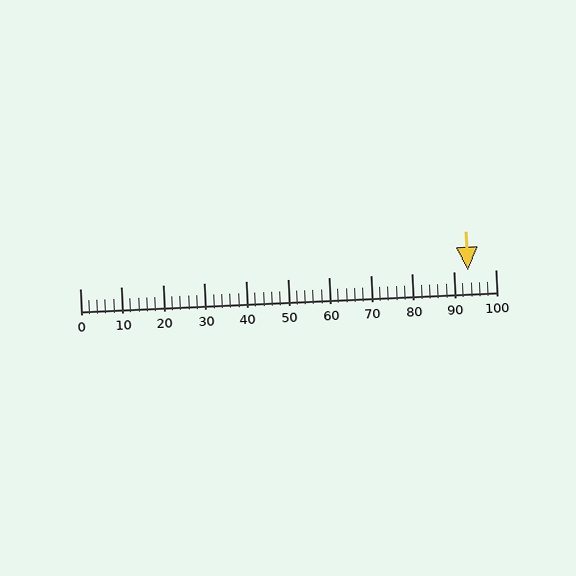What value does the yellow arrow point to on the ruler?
The yellow arrow points to approximately 93.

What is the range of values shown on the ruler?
The ruler shows values from 0 to 100.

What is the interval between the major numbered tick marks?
The major tick marks are spaced 10 units apart.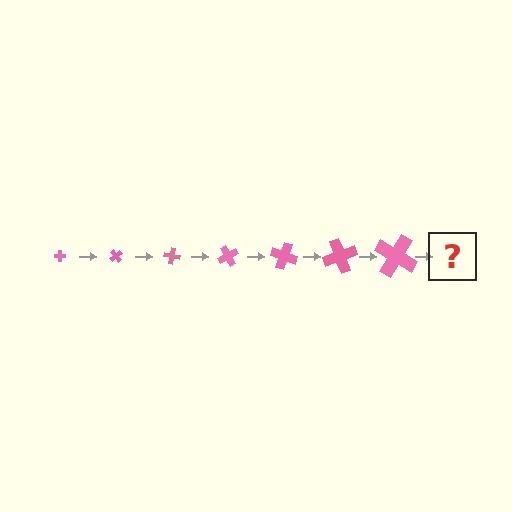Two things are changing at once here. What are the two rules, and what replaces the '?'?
The two rules are that the cross grows larger each step and it rotates 50 degrees each step. The '?' should be a cross, larger than the previous one and rotated 350 degrees from the start.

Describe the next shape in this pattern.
It should be a cross, larger than the previous one and rotated 350 degrees from the start.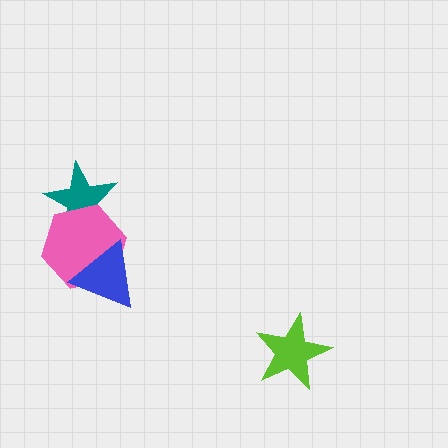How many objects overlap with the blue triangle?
1 object overlaps with the blue triangle.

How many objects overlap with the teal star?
1 object overlaps with the teal star.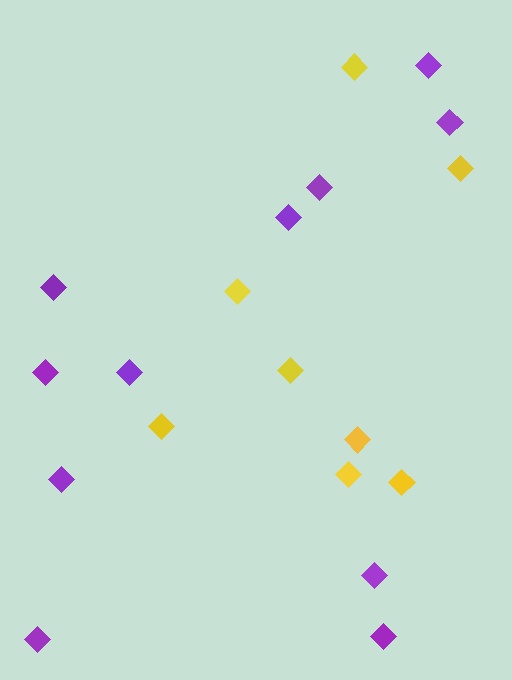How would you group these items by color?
There are 2 groups: one group of purple diamonds (11) and one group of yellow diamonds (8).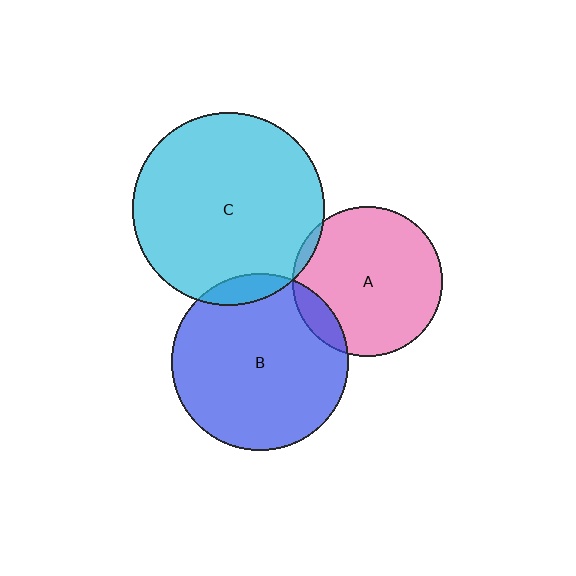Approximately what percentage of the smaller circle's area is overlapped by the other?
Approximately 10%.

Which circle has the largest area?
Circle C (cyan).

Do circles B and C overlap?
Yes.